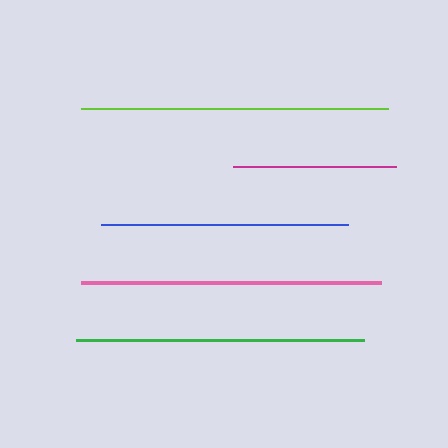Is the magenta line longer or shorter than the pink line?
The pink line is longer than the magenta line.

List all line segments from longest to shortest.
From longest to shortest: lime, pink, green, blue, magenta.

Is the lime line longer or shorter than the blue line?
The lime line is longer than the blue line.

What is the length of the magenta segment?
The magenta segment is approximately 164 pixels long.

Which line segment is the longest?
The lime line is the longest at approximately 306 pixels.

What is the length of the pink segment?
The pink segment is approximately 300 pixels long.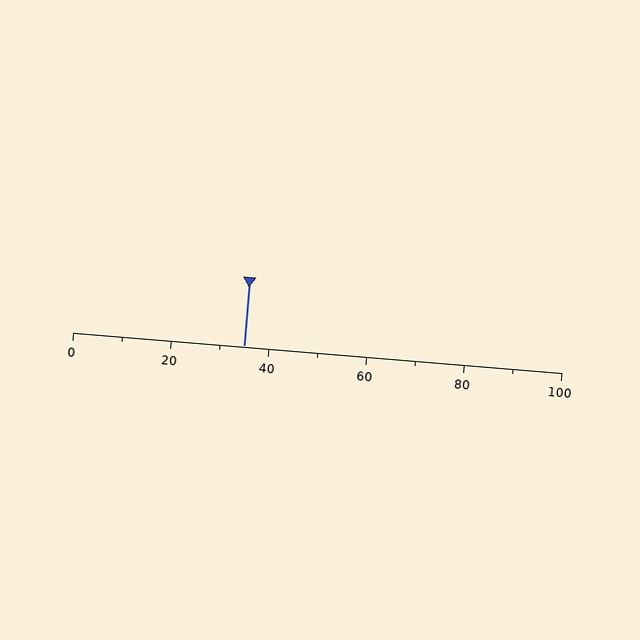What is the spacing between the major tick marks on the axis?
The major ticks are spaced 20 apart.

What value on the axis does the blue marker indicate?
The marker indicates approximately 35.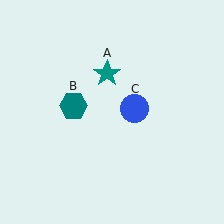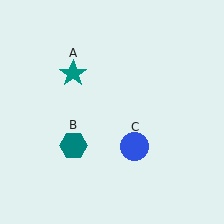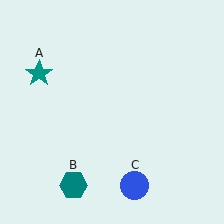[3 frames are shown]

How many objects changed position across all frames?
3 objects changed position: teal star (object A), teal hexagon (object B), blue circle (object C).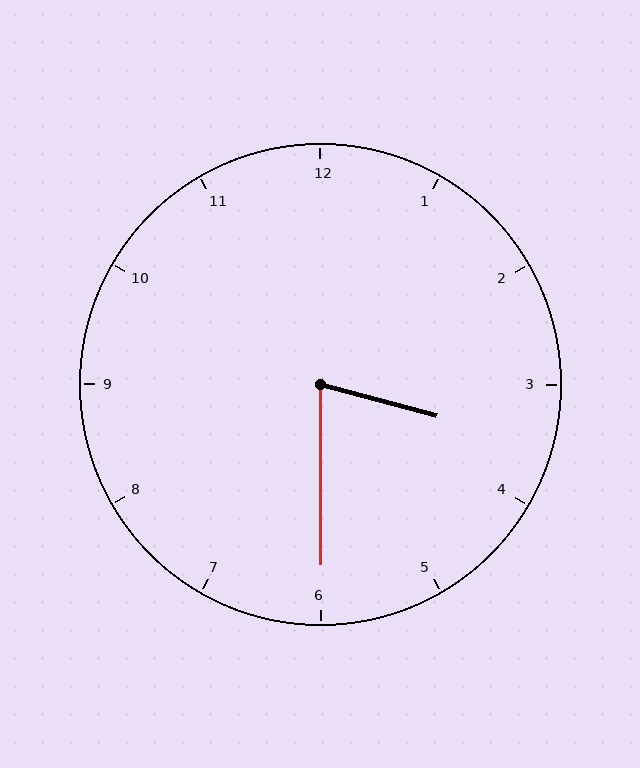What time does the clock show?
3:30.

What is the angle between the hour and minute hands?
Approximately 75 degrees.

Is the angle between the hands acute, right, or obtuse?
It is acute.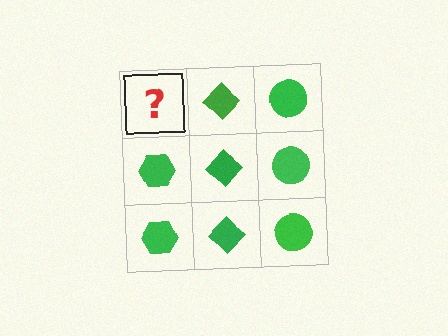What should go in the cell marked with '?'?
The missing cell should contain a green hexagon.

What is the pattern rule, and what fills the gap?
The rule is that each column has a consistent shape. The gap should be filled with a green hexagon.